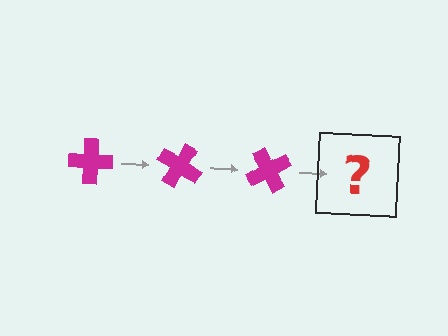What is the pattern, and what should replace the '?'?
The pattern is that the cross rotates 30 degrees each step. The '?' should be a magenta cross rotated 90 degrees.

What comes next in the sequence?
The next element should be a magenta cross rotated 90 degrees.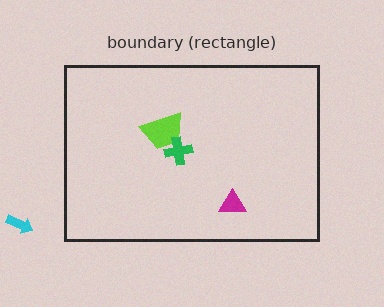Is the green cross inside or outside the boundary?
Inside.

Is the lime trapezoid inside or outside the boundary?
Inside.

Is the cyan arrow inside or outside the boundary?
Outside.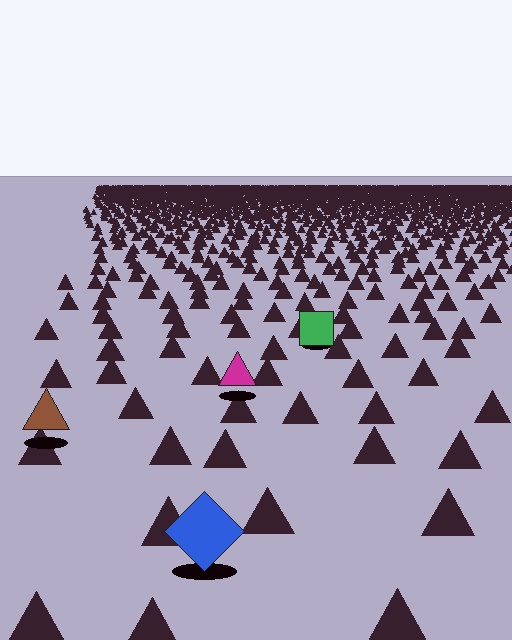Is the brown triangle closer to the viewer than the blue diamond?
No. The blue diamond is closer — you can tell from the texture gradient: the ground texture is coarser near it.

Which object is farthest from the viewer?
The green square is farthest from the viewer. It appears smaller and the ground texture around it is denser.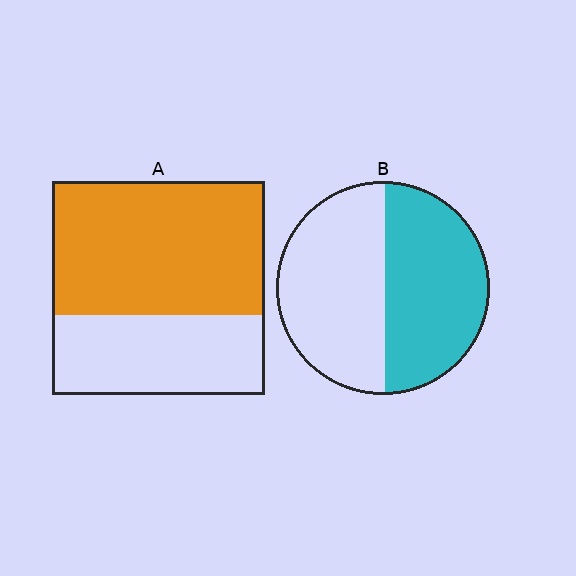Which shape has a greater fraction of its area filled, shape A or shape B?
Shape A.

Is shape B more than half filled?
Roughly half.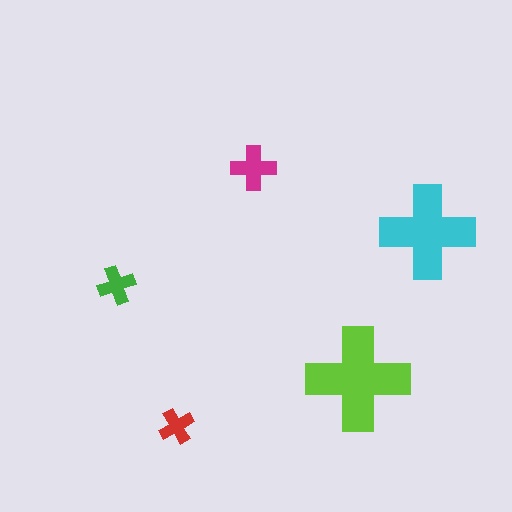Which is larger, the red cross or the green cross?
The green one.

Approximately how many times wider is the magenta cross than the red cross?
About 1.5 times wider.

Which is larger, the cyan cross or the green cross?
The cyan one.